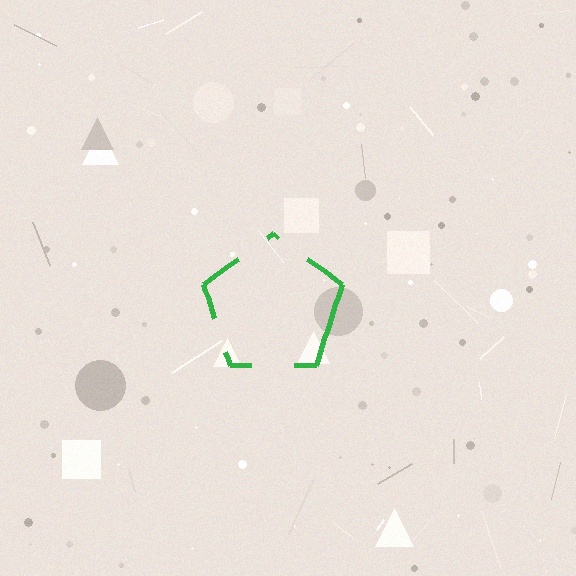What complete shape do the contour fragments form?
The contour fragments form a pentagon.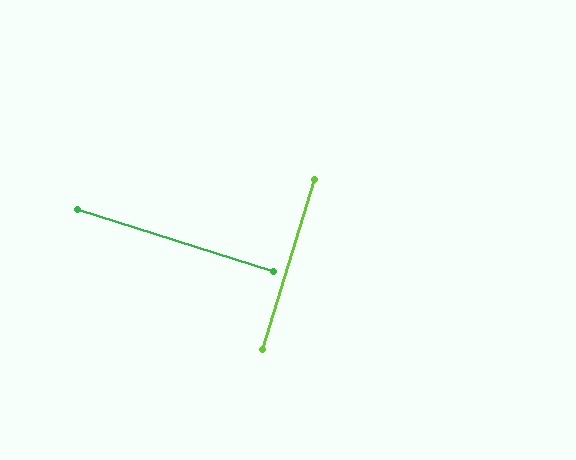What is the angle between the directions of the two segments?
Approximately 90 degrees.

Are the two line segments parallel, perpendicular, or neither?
Perpendicular — they meet at approximately 90°.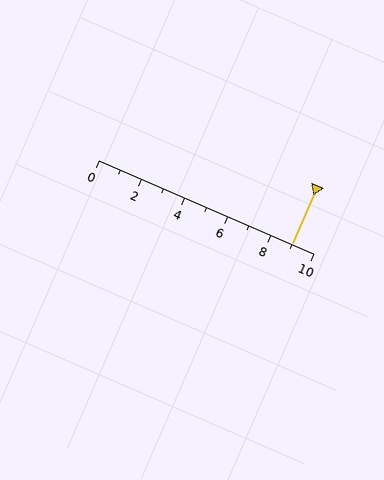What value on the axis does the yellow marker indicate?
The marker indicates approximately 9.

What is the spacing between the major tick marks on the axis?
The major ticks are spaced 2 apart.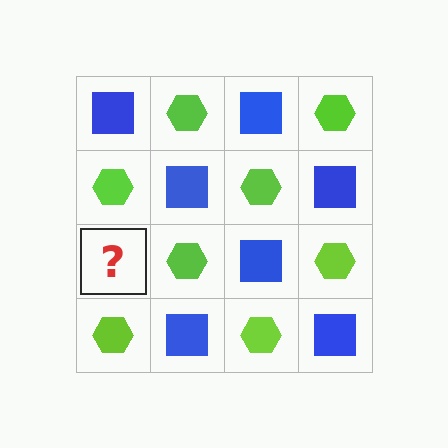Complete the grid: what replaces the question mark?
The question mark should be replaced with a blue square.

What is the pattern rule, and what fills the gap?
The rule is that it alternates blue square and lime hexagon in a checkerboard pattern. The gap should be filled with a blue square.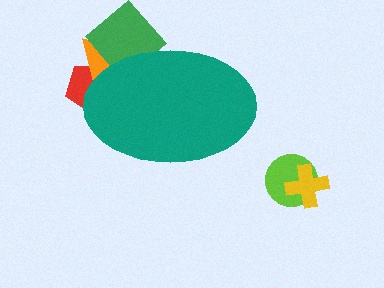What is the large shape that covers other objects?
A teal ellipse.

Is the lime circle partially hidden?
No, the lime circle is fully visible.